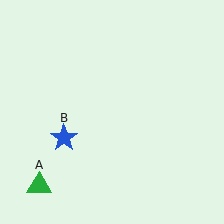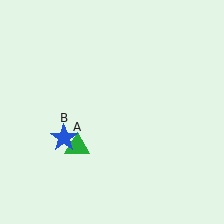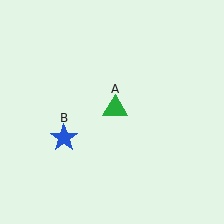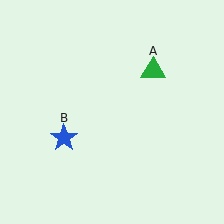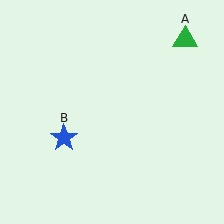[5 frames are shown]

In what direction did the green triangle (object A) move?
The green triangle (object A) moved up and to the right.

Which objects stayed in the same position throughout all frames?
Blue star (object B) remained stationary.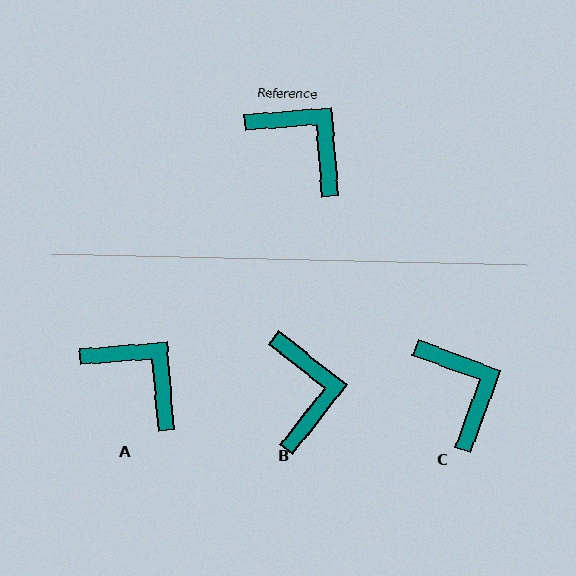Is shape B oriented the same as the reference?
No, it is off by about 43 degrees.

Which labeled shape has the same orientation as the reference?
A.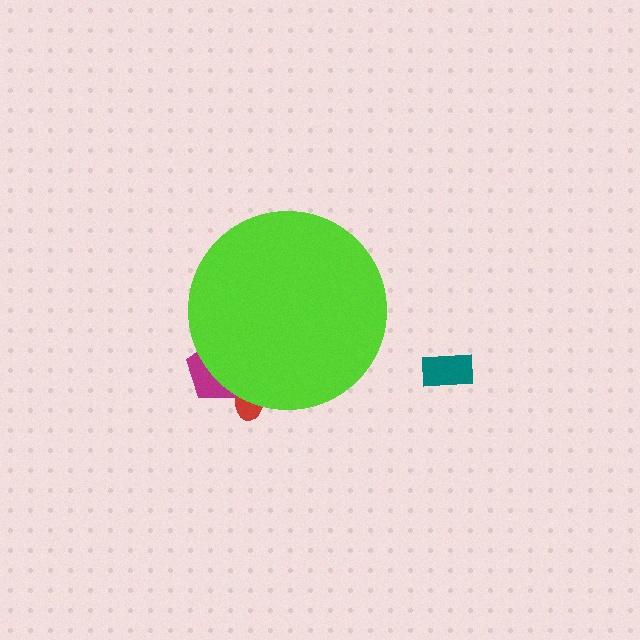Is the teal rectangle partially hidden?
No, the teal rectangle is fully visible.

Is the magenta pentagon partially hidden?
Yes, the magenta pentagon is partially hidden behind the lime circle.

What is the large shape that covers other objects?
A lime circle.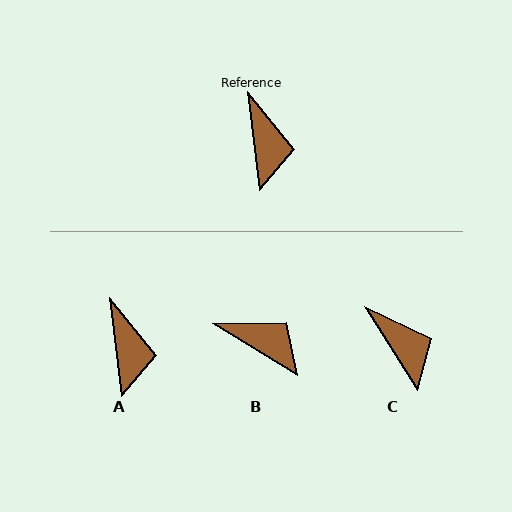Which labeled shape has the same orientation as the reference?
A.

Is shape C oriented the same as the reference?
No, it is off by about 25 degrees.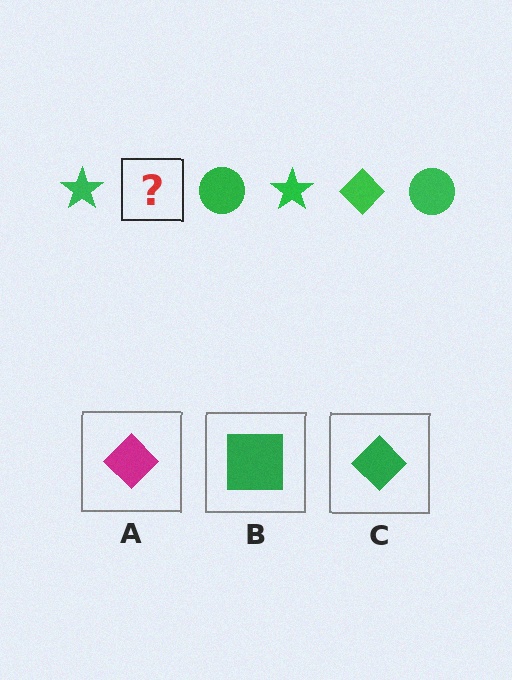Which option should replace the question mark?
Option C.